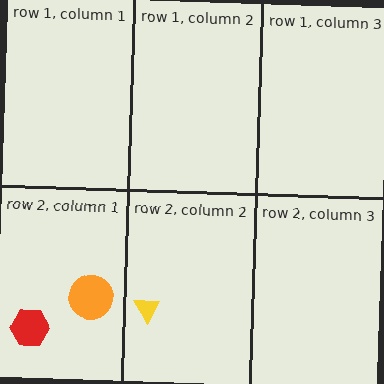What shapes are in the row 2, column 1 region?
The orange circle, the red hexagon.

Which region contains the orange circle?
The row 2, column 1 region.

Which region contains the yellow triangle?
The row 2, column 2 region.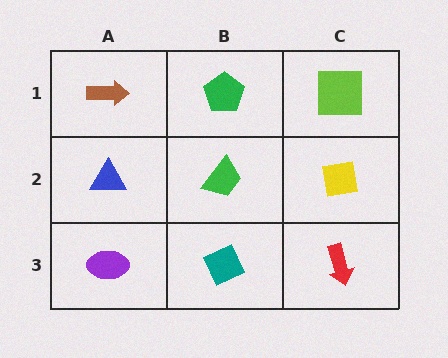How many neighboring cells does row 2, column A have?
3.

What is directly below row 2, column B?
A teal diamond.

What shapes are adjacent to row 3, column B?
A green trapezoid (row 2, column B), a purple ellipse (row 3, column A), a red arrow (row 3, column C).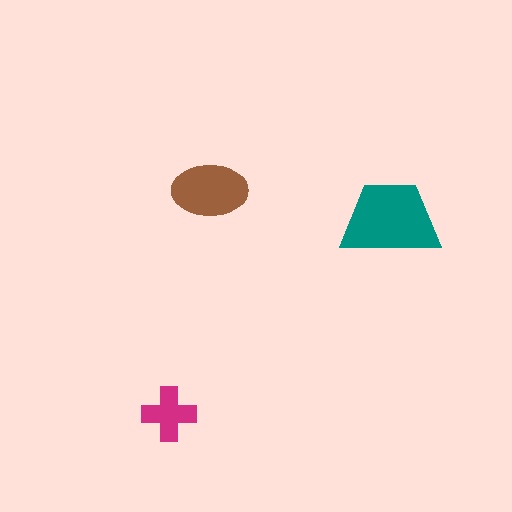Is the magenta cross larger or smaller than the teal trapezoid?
Smaller.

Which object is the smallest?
The magenta cross.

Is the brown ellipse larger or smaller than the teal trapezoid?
Smaller.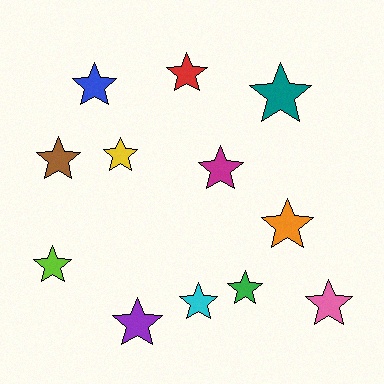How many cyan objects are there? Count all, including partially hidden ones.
There is 1 cyan object.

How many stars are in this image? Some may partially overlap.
There are 12 stars.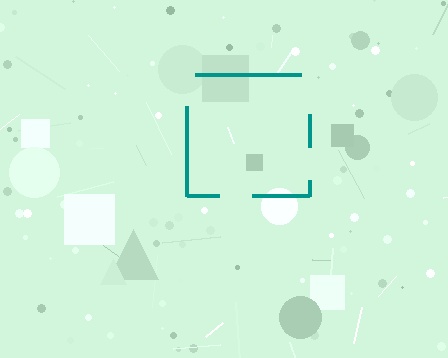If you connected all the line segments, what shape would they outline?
They would outline a square.